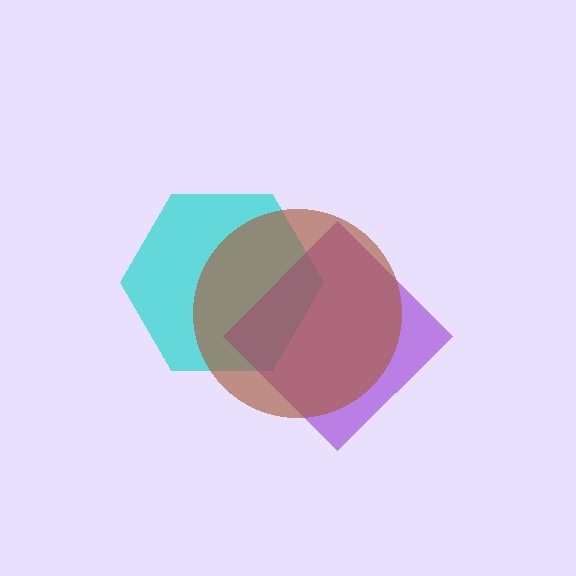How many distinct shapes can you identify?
There are 3 distinct shapes: a cyan hexagon, a purple diamond, a brown circle.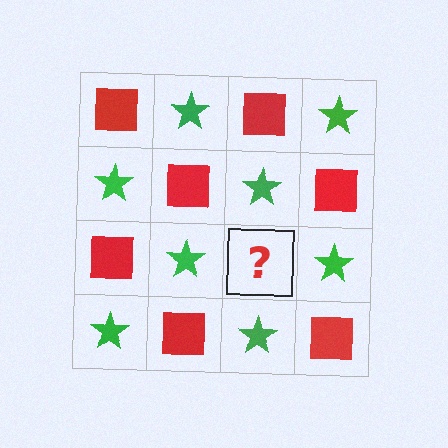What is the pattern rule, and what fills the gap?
The rule is that it alternates red square and green star in a checkerboard pattern. The gap should be filled with a red square.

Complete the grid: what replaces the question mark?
The question mark should be replaced with a red square.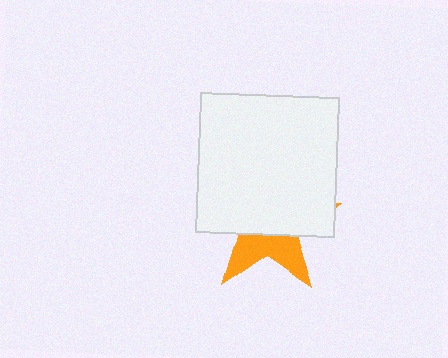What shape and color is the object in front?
The object in front is a white square.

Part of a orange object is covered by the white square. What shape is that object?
It is a star.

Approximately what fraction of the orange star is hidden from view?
Roughly 64% of the orange star is hidden behind the white square.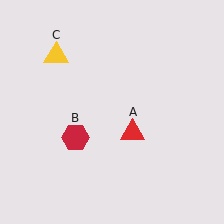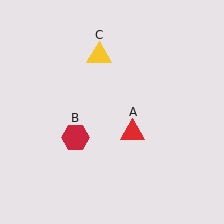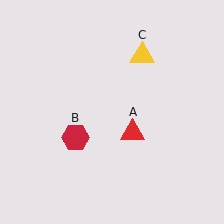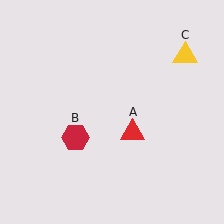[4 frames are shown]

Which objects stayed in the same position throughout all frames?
Red triangle (object A) and red hexagon (object B) remained stationary.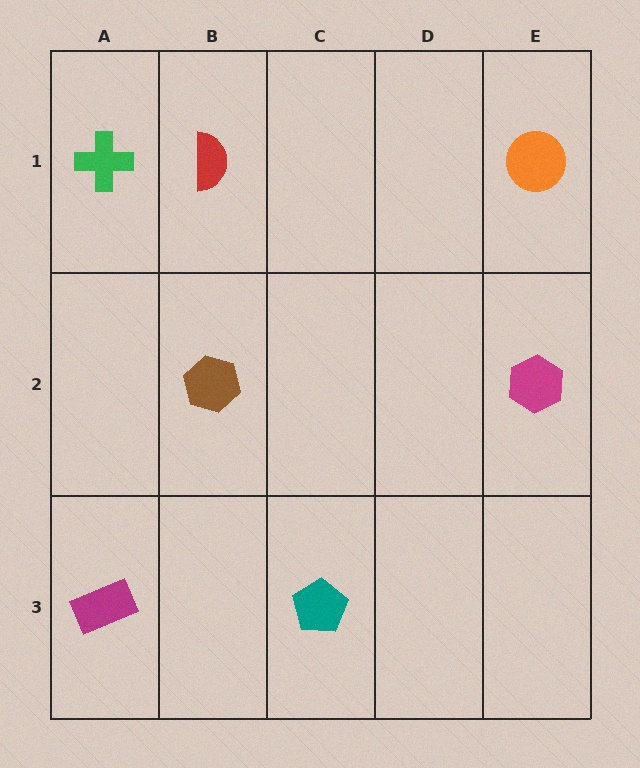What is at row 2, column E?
A magenta hexagon.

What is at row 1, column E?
An orange circle.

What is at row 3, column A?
A magenta rectangle.